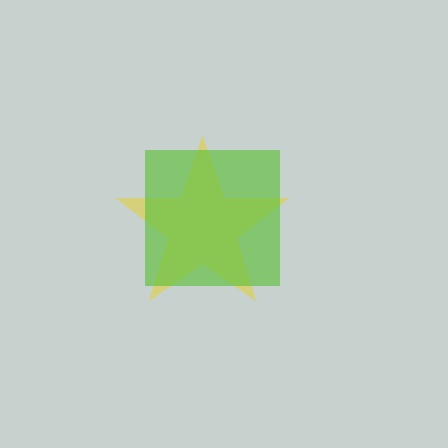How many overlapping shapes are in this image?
There are 2 overlapping shapes in the image.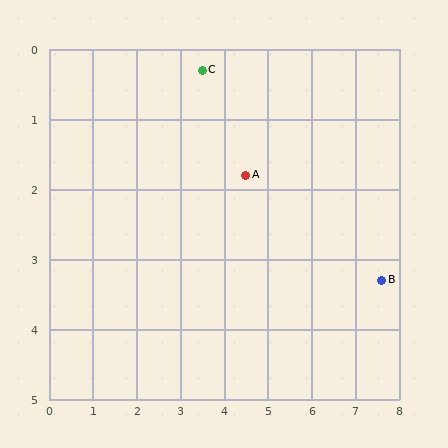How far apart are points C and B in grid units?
Points C and B are about 5.1 grid units apart.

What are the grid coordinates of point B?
Point B is at approximately (7.6, 3.3).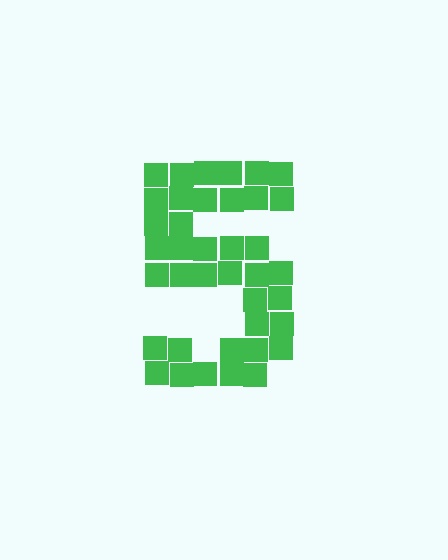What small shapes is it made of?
It is made of small squares.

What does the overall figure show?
The overall figure shows the digit 5.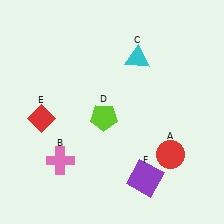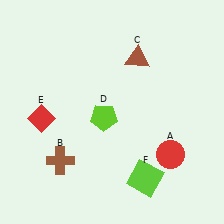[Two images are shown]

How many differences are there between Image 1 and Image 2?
There are 3 differences between the two images.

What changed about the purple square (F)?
In Image 1, F is purple. In Image 2, it changed to lime.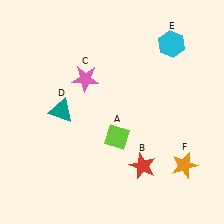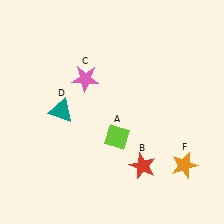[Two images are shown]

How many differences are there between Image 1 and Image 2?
There is 1 difference between the two images.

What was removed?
The cyan hexagon (E) was removed in Image 2.